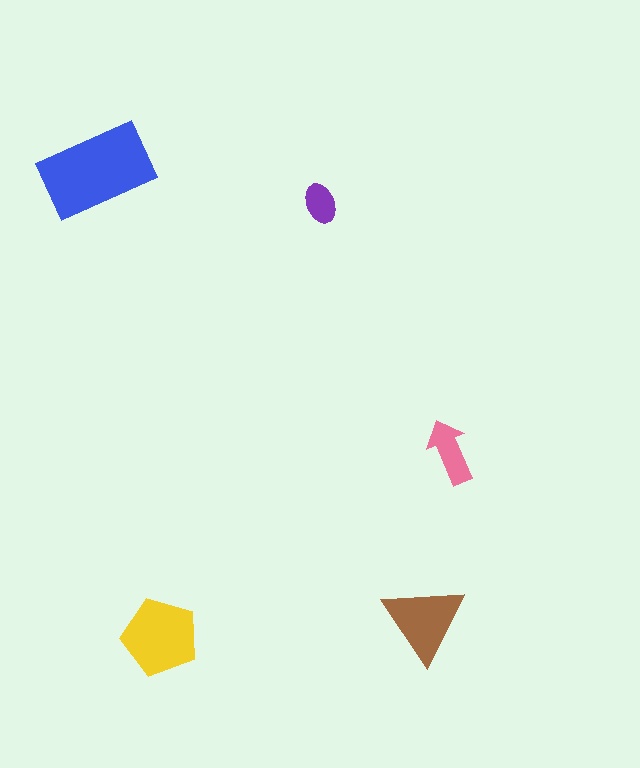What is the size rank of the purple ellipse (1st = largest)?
5th.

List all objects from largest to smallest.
The blue rectangle, the yellow pentagon, the brown triangle, the pink arrow, the purple ellipse.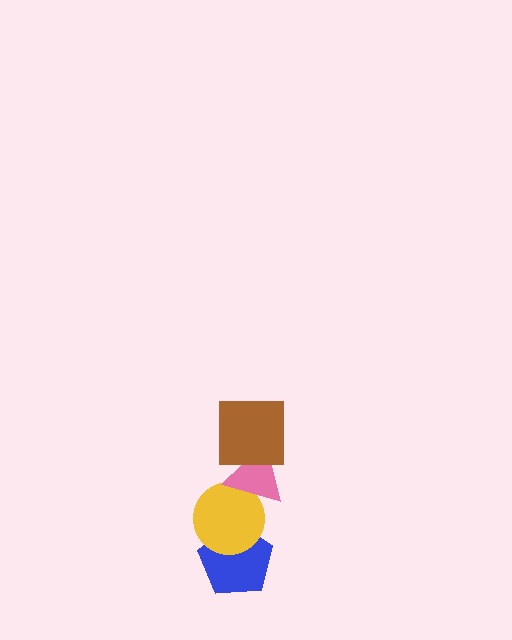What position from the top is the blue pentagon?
The blue pentagon is 4th from the top.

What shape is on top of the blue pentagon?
The yellow circle is on top of the blue pentagon.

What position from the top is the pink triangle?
The pink triangle is 2nd from the top.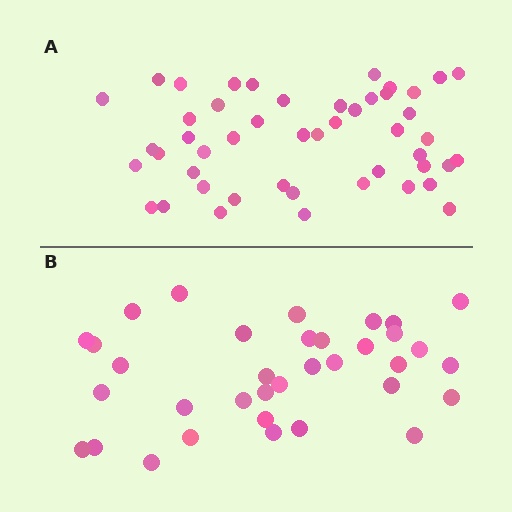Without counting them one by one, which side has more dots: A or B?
Region A (the top region) has more dots.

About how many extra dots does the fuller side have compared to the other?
Region A has approximately 15 more dots than region B.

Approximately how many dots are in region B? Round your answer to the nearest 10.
About 40 dots. (The exact count is 35, which rounds to 40.)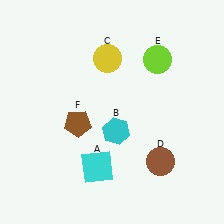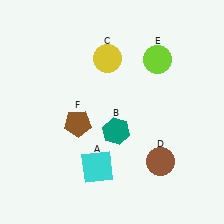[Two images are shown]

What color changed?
The hexagon (B) changed from cyan in Image 1 to teal in Image 2.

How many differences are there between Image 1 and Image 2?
There is 1 difference between the two images.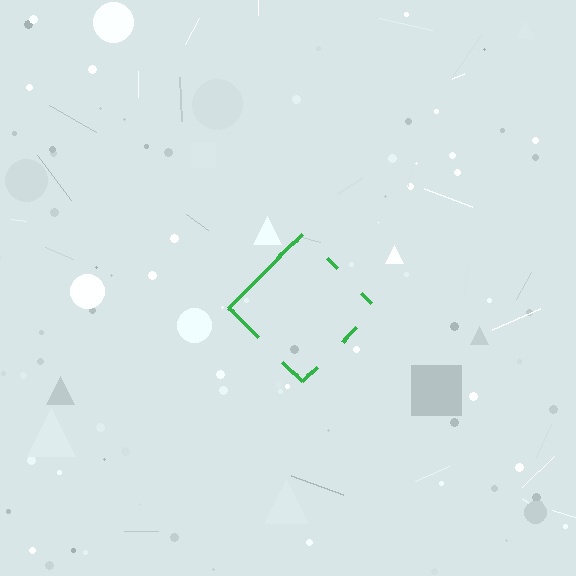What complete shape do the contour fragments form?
The contour fragments form a diamond.